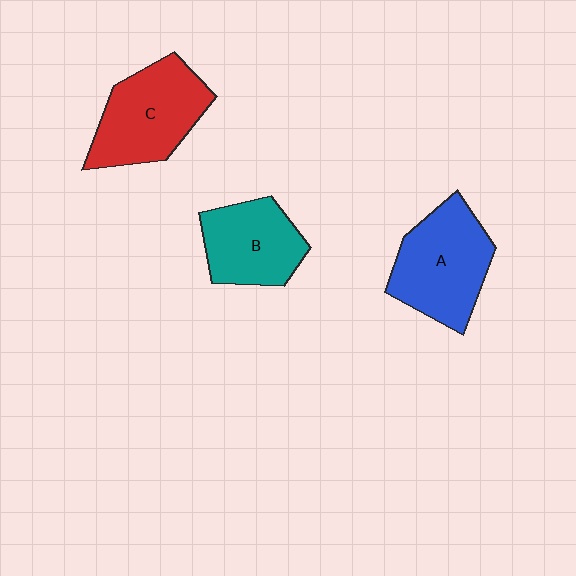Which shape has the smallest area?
Shape B (teal).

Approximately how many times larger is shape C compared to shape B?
Approximately 1.2 times.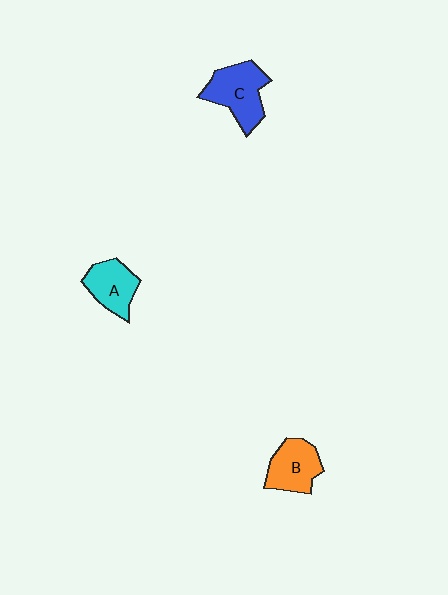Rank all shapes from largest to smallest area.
From largest to smallest: C (blue), B (orange), A (cyan).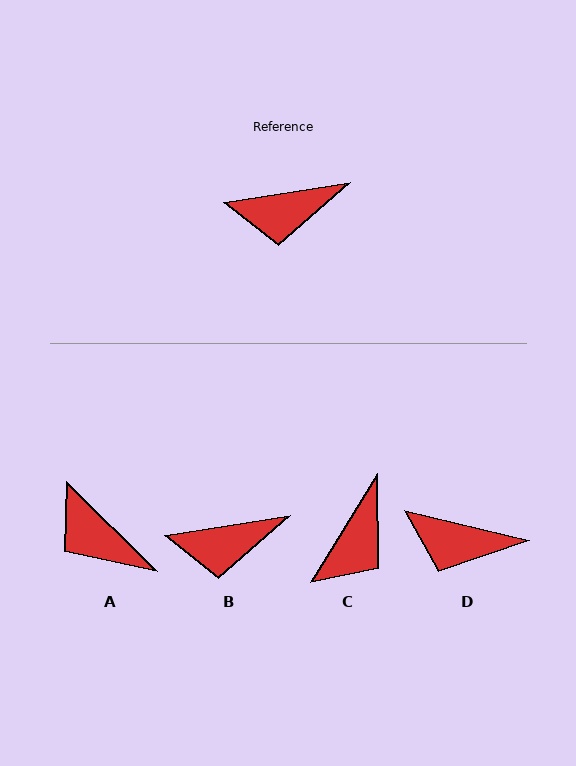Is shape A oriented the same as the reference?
No, it is off by about 54 degrees.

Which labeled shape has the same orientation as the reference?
B.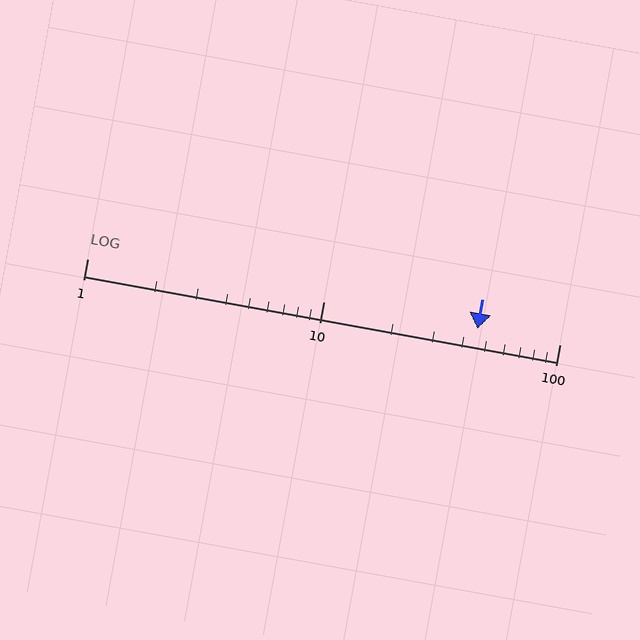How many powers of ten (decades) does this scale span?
The scale spans 2 decades, from 1 to 100.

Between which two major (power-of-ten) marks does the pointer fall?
The pointer is between 10 and 100.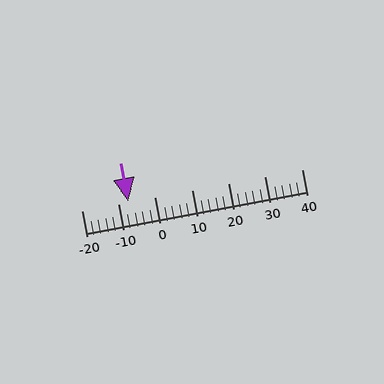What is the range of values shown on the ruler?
The ruler shows values from -20 to 40.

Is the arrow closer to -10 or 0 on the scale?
The arrow is closer to -10.